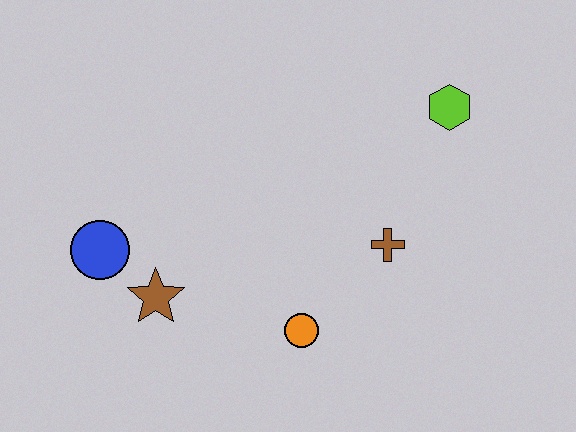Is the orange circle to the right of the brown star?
Yes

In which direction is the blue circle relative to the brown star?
The blue circle is to the left of the brown star.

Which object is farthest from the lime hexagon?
The blue circle is farthest from the lime hexagon.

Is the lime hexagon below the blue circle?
No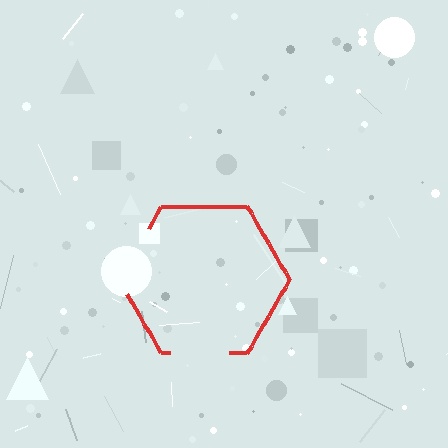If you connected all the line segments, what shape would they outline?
They would outline a hexagon.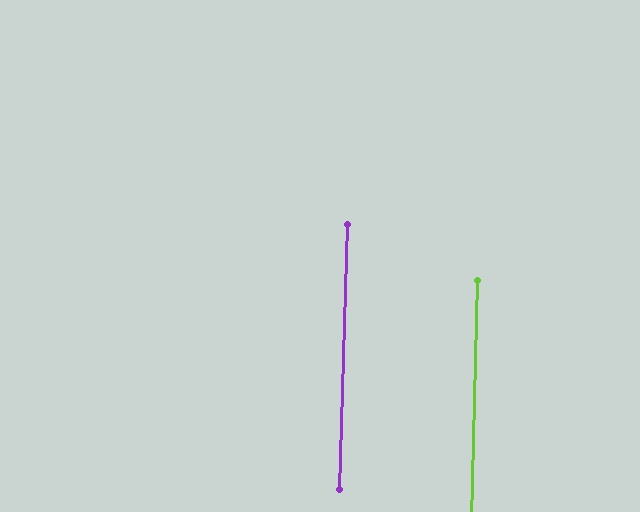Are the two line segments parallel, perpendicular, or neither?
Parallel — their directions differ by only 0.3°.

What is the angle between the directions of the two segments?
Approximately 0 degrees.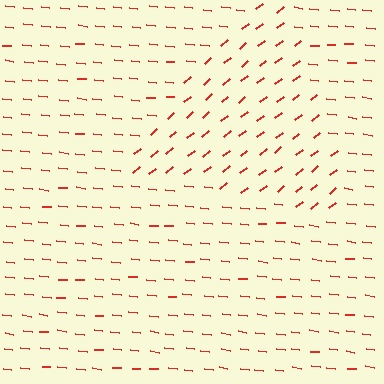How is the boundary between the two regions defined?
The boundary is defined purely by a change in line orientation (approximately 45 degrees difference). All lines are the same color and thickness.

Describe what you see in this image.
The image is filled with small red line segments. A triangle region in the image has lines oriented differently from the surrounding lines, creating a visible texture boundary.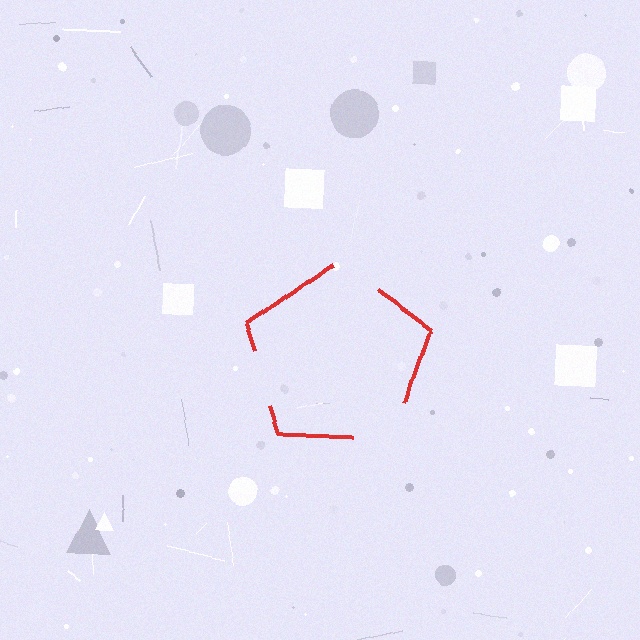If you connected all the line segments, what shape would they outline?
They would outline a pentagon.